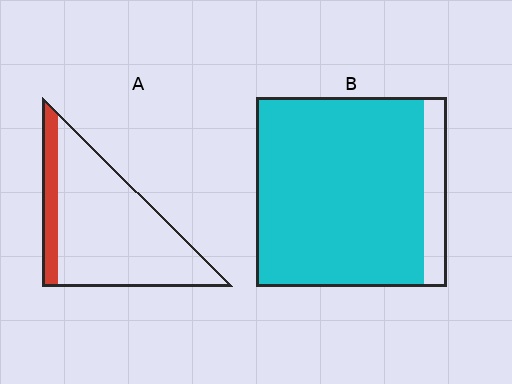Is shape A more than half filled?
No.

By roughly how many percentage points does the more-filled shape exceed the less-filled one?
By roughly 70 percentage points (B over A).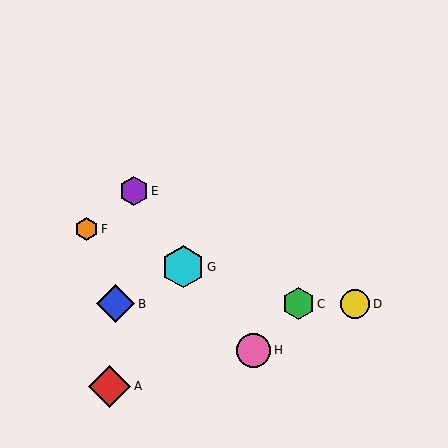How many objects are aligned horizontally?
3 objects (B, C, D) are aligned horizontally.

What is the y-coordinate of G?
Object G is at y≈267.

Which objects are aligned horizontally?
Objects B, C, D are aligned horizontally.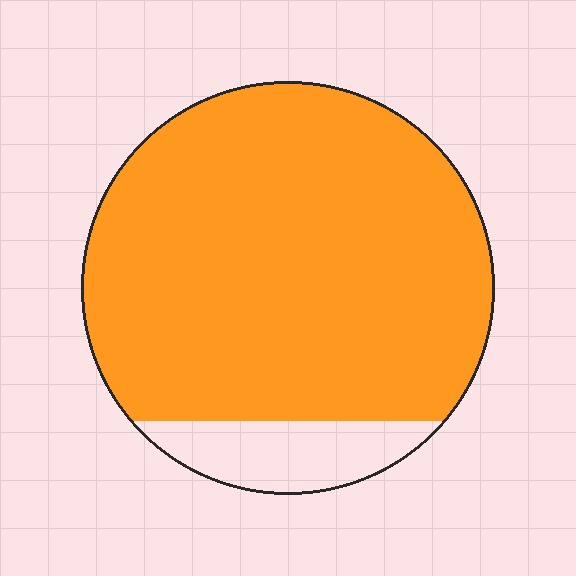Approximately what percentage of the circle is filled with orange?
Approximately 90%.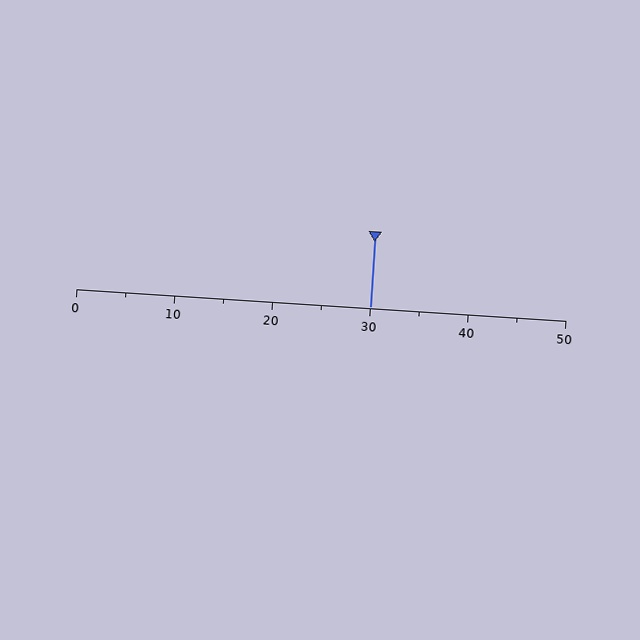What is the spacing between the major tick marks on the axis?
The major ticks are spaced 10 apart.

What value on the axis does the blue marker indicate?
The marker indicates approximately 30.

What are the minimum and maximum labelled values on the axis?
The axis runs from 0 to 50.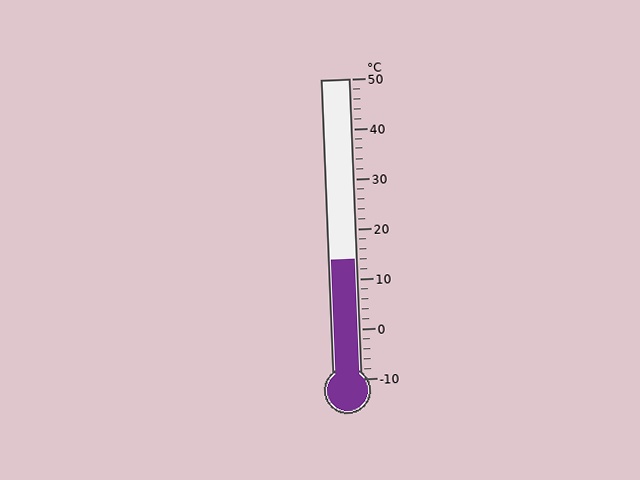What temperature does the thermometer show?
The thermometer shows approximately 14°C.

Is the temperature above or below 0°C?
The temperature is above 0°C.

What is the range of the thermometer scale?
The thermometer scale ranges from -10°C to 50°C.